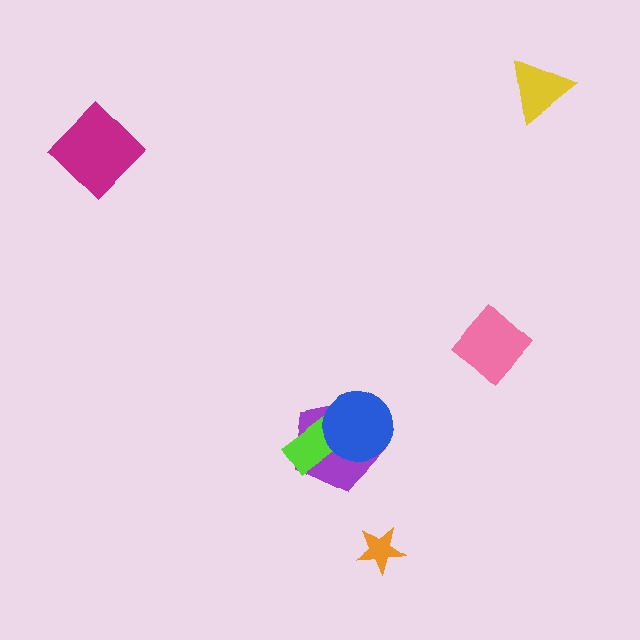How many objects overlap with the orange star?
0 objects overlap with the orange star.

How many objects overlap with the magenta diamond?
0 objects overlap with the magenta diamond.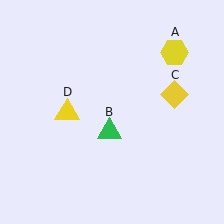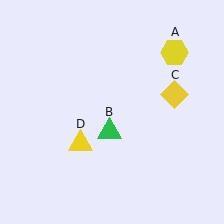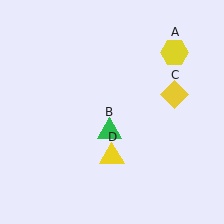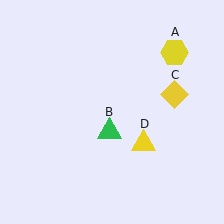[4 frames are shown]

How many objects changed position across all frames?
1 object changed position: yellow triangle (object D).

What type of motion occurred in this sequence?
The yellow triangle (object D) rotated counterclockwise around the center of the scene.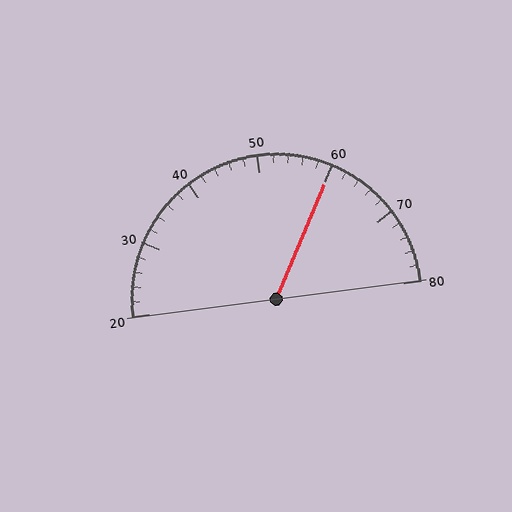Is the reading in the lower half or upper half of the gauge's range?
The reading is in the upper half of the range (20 to 80).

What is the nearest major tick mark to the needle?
The nearest major tick mark is 60.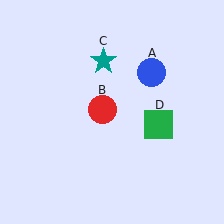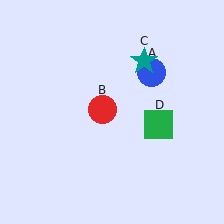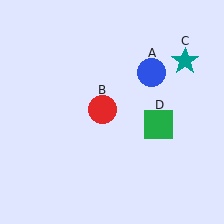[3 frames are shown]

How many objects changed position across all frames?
1 object changed position: teal star (object C).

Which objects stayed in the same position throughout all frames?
Blue circle (object A) and red circle (object B) and green square (object D) remained stationary.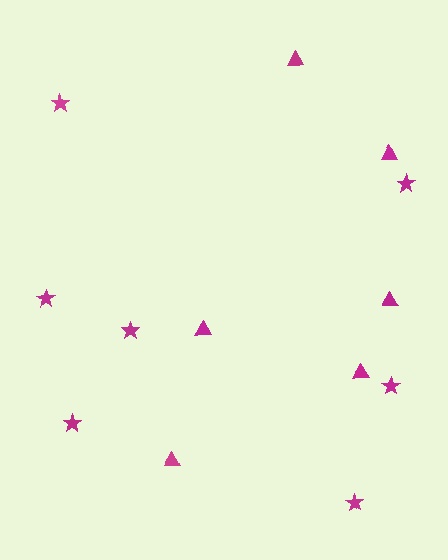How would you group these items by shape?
There are 2 groups: one group of triangles (6) and one group of stars (7).